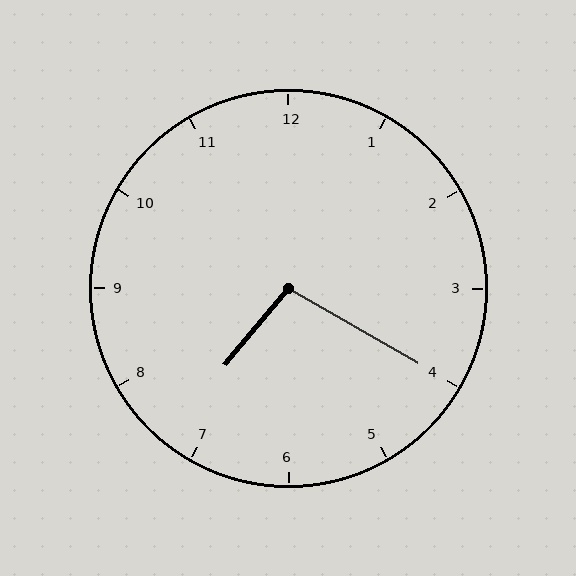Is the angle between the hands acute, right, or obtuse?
It is obtuse.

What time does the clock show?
7:20.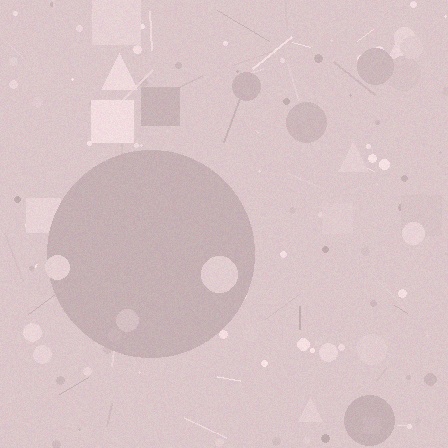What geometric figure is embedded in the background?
A circle is embedded in the background.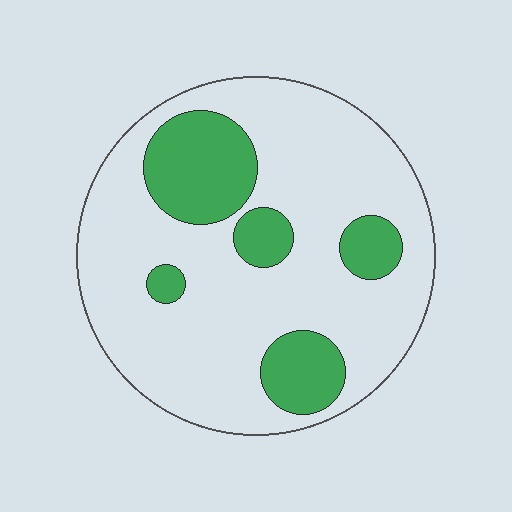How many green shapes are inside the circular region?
5.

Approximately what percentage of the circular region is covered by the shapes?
Approximately 25%.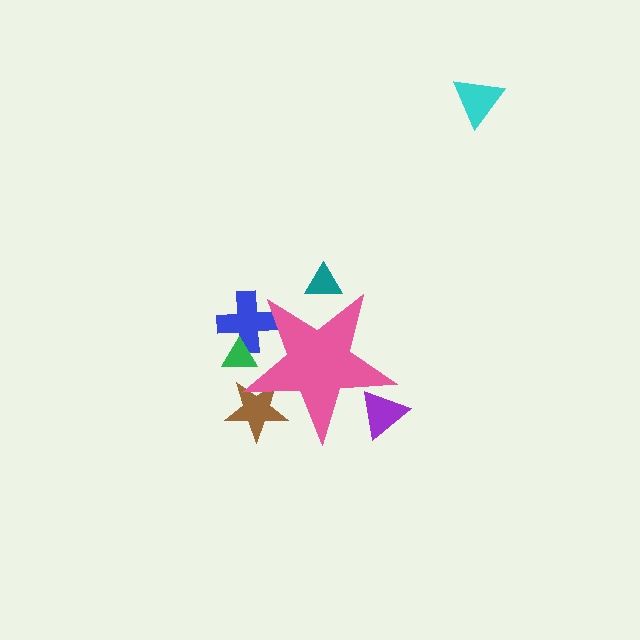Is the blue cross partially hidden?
Yes, the blue cross is partially hidden behind the pink star.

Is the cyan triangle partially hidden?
No, the cyan triangle is fully visible.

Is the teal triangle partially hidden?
Yes, the teal triangle is partially hidden behind the pink star.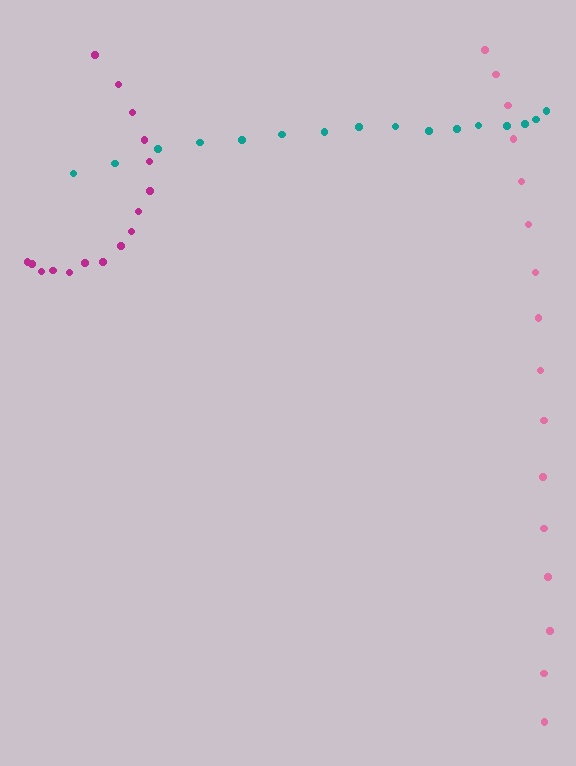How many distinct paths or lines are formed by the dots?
There are 3 distinct paths.